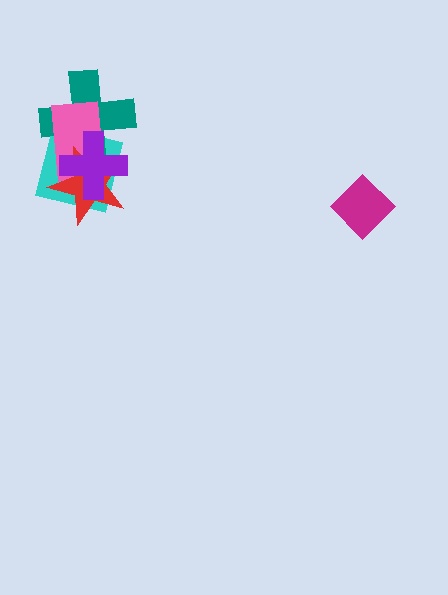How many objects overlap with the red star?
4 objects overlap with the red star.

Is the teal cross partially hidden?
Yes, it is partially covered by another shape.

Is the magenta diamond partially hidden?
No, no other shape covers it.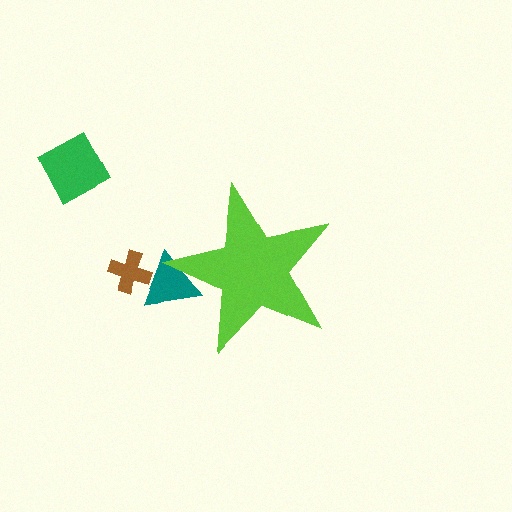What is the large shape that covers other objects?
A lime star.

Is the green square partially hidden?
No, the green square is fully visible.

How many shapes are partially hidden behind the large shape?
1 shape is partially hidden.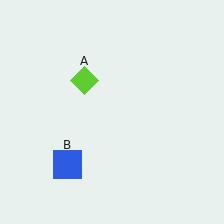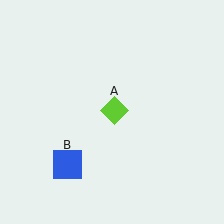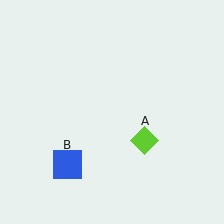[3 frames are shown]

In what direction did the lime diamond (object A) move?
The lime diamond (object A) moved down and to the right.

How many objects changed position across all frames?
1 object changed position: lime diamond (object A).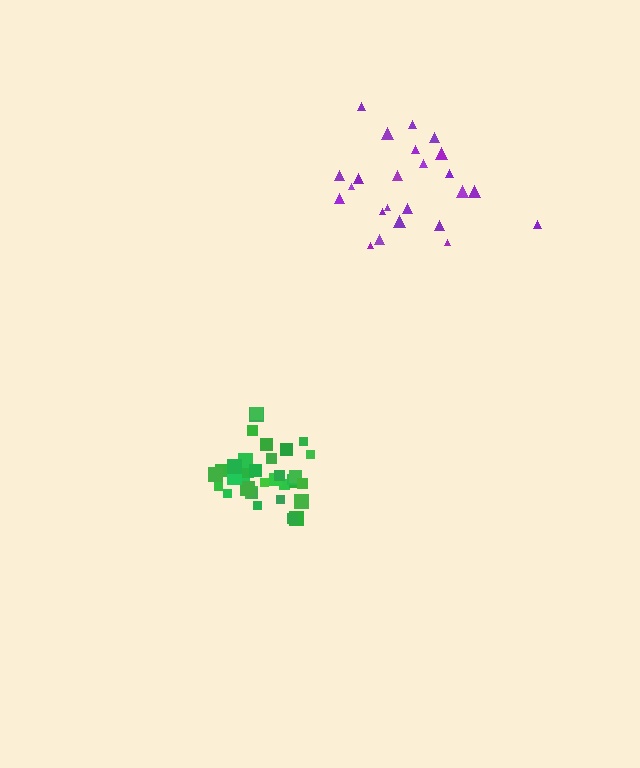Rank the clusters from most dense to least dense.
green, purple.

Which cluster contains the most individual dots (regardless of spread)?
Green (35).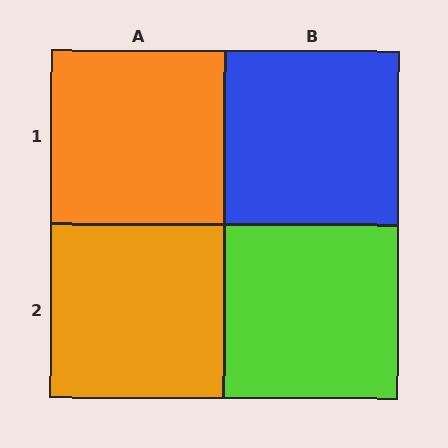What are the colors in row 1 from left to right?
Orange, blue.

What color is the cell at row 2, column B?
Lime.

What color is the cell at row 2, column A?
Orange.